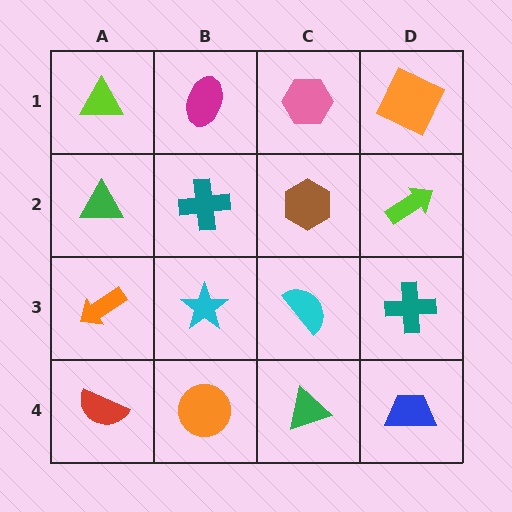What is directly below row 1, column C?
A brown hexagon.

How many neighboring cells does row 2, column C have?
4.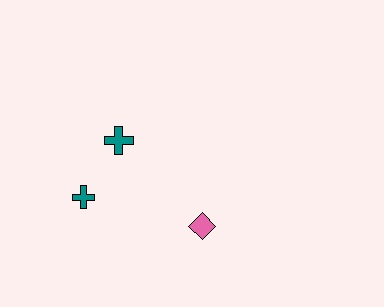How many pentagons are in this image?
There are no pentagons.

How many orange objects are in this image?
There are no orange objects.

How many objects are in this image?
There are 3 objects.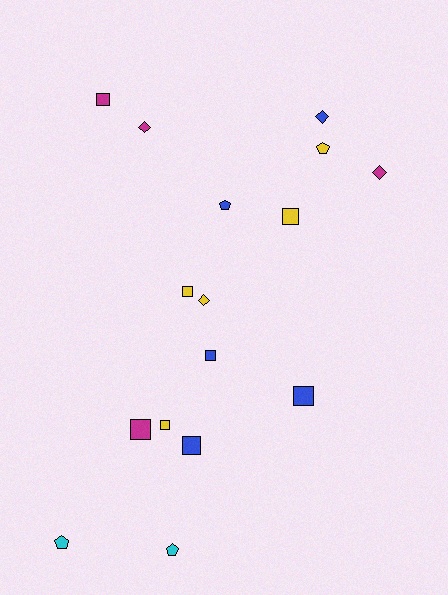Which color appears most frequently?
Yellow, with 5 objects.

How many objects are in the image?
There are 16 objects.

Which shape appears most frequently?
Square, with 8 objects.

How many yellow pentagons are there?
There is 1 yellow pentagon.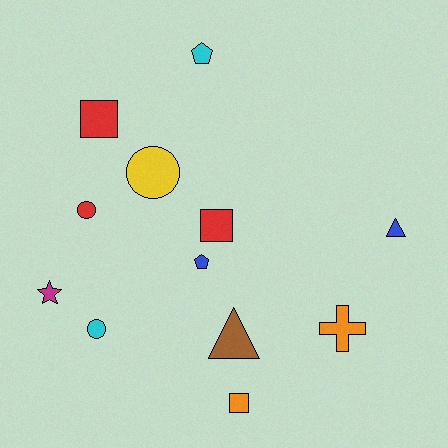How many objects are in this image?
There are 12 objects.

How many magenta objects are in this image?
There is 1 magenta object.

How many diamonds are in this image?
There are no diamonds.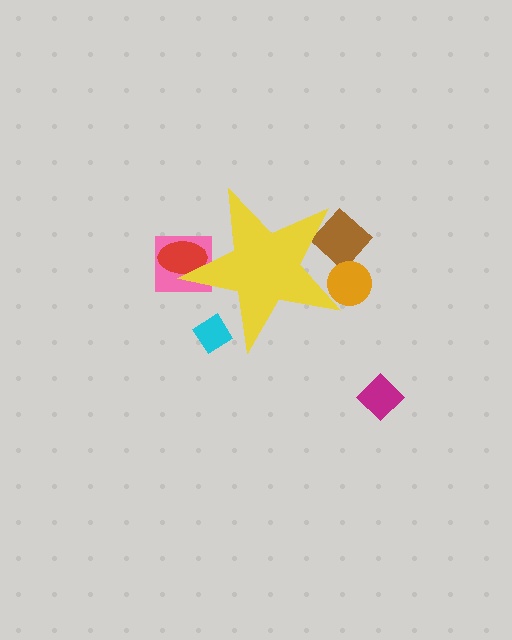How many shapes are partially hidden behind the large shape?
5 shapes are partially hidden.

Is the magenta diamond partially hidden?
No, the magenta diamond is fully visible.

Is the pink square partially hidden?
Yes, the pink square is partially hidden behind the yellow star.